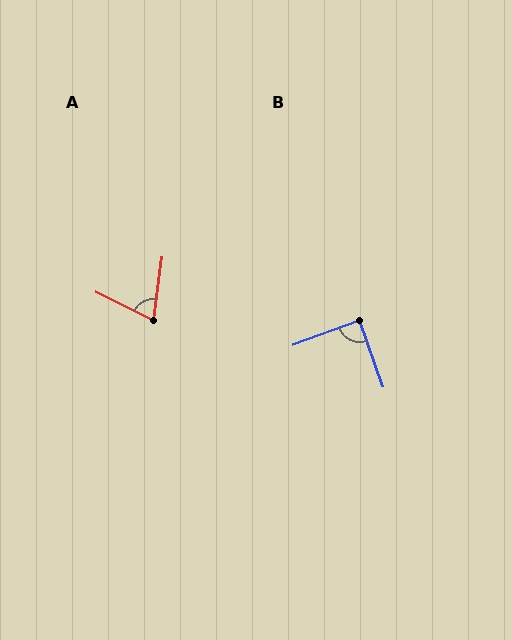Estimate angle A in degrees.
Approximately 71 degrees.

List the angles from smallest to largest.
A (71°), B (90°).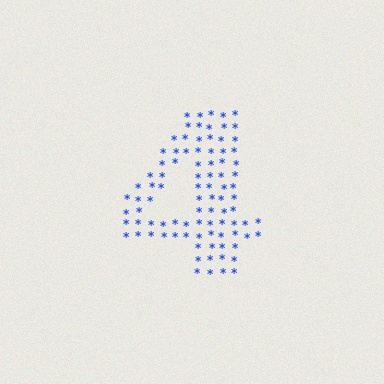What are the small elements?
The small elements are asterisks.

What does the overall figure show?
The overall figure shows the digit 4.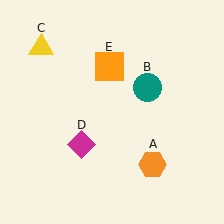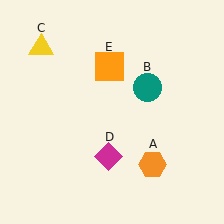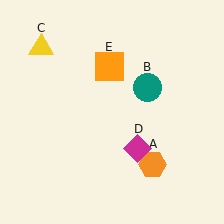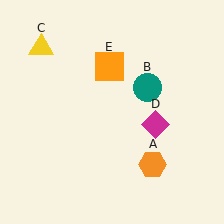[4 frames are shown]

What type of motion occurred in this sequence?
The magenta diamond (object D) rotated counterclockwise around the center of the scene.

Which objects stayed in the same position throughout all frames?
Orange hexagon (object A) and teal circle (object B) and yellow triangle (object C) and orange square (object E) remained stationary.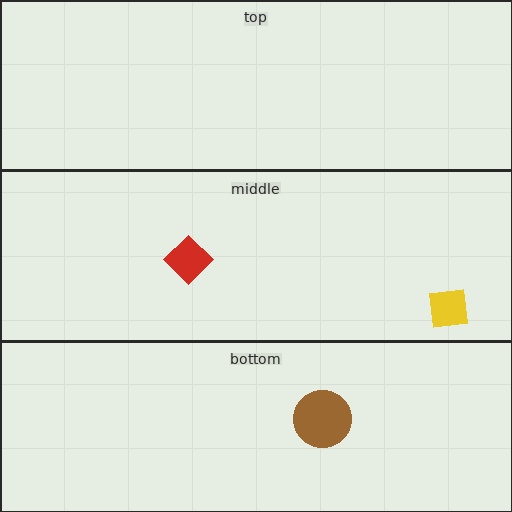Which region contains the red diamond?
The middle region.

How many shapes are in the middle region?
2.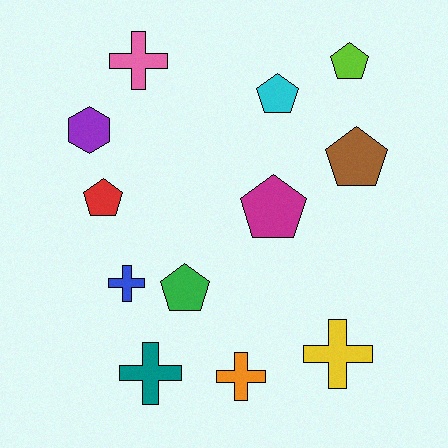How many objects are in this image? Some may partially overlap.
There are 12 objects.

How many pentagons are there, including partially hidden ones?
There are 6 pentagons.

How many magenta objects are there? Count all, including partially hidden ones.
There is 1 magenta object.